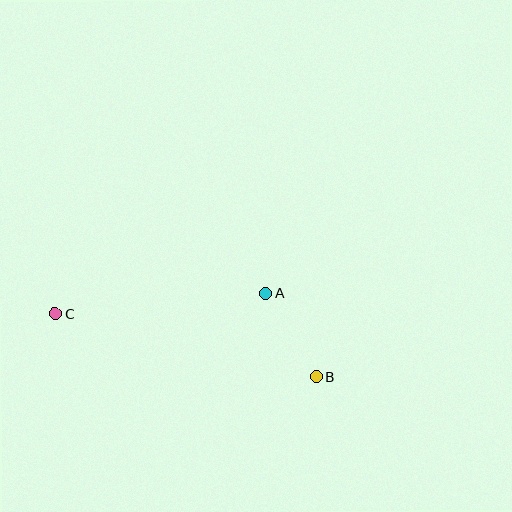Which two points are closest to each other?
Points A and B are closest to each other.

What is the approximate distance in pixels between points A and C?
The distance between A and C is approximately 212 pixels.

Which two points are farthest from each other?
Points B and C are farthest from each other.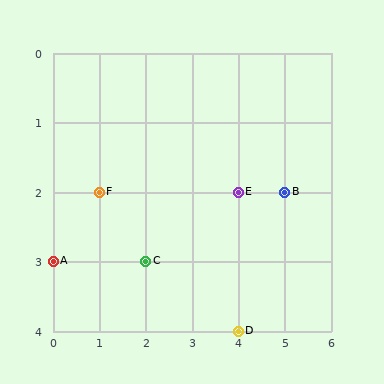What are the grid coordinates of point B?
Point B is at grid coordinates (5, 2).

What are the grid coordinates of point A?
Point A is at grid coordinates (0, 3).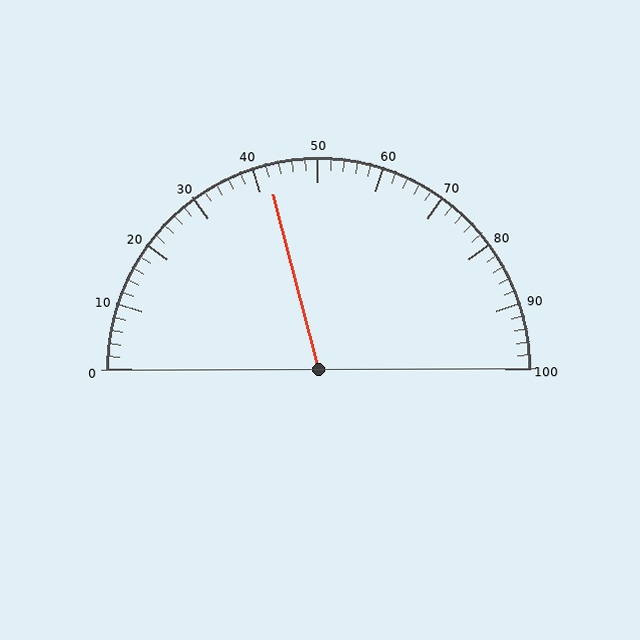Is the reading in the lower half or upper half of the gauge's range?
The reading is in the lower half of the range (0 to 100).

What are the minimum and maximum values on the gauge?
The gauge ranges from 0 to 100.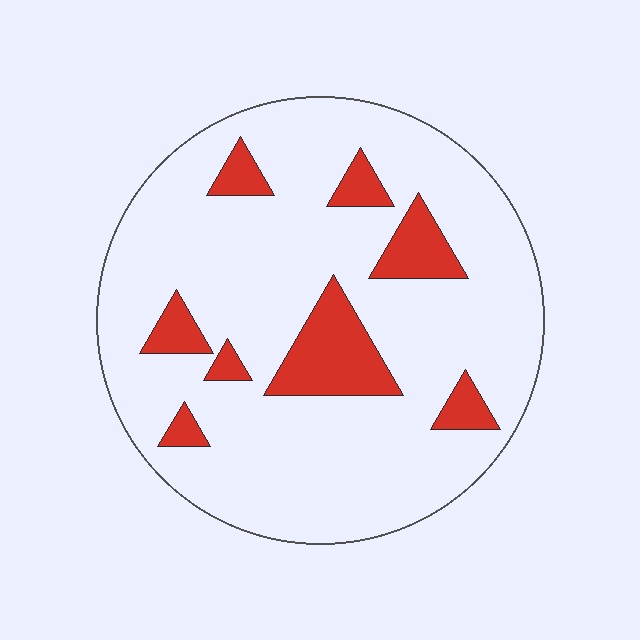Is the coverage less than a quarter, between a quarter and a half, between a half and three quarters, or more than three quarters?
Less than a quarter.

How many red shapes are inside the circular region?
8.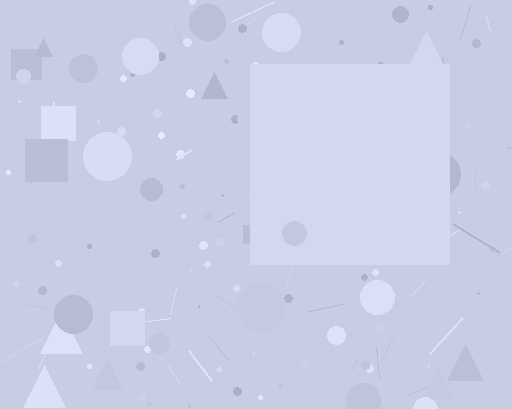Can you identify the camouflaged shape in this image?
The camouflaged shape is a square.